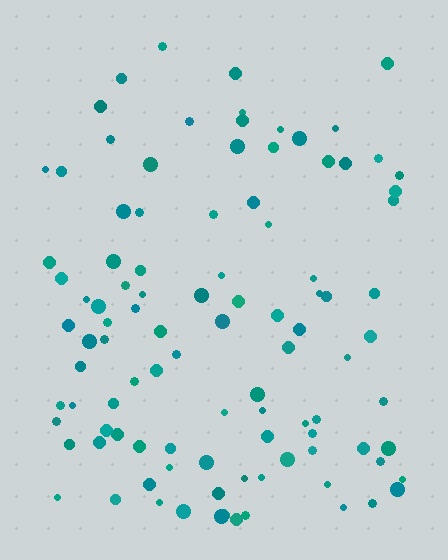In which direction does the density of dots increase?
From top to bottom, with the bottom side densest.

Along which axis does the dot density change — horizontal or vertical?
Vertical.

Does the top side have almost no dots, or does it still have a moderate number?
Still a moderate number, just noticeably fewer than the bottom.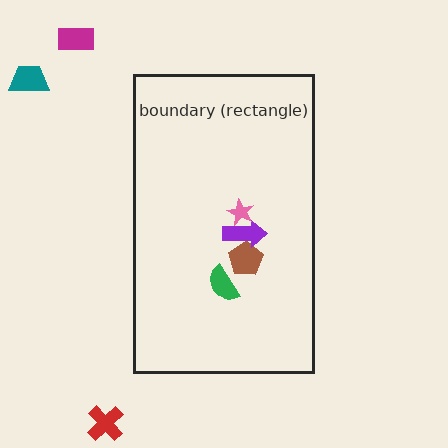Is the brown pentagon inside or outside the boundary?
Inside.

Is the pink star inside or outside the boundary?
Inside.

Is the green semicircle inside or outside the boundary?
Inside.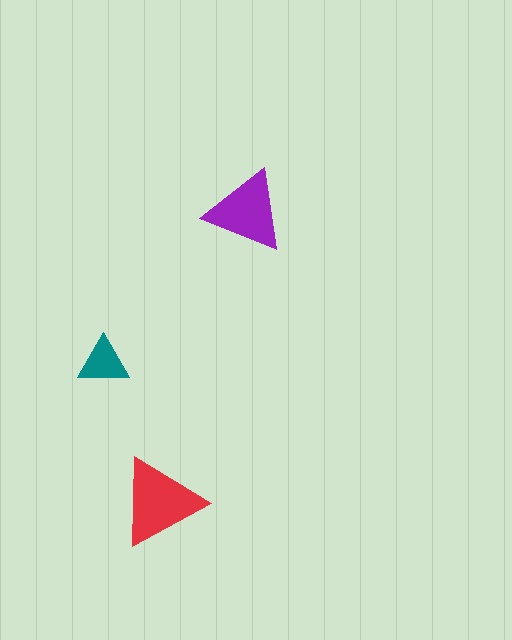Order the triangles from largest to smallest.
the red one, the purple one, the teal one.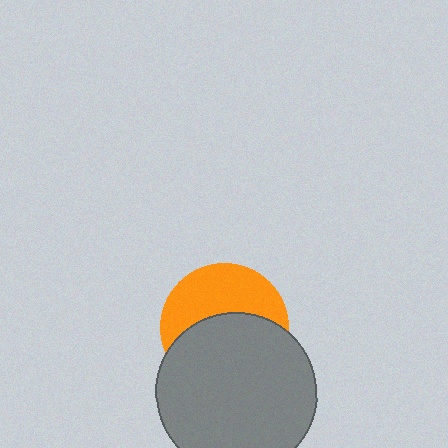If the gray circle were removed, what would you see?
You would see the complete orange circle.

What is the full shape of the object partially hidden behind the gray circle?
The partially hidden object is an orange circle.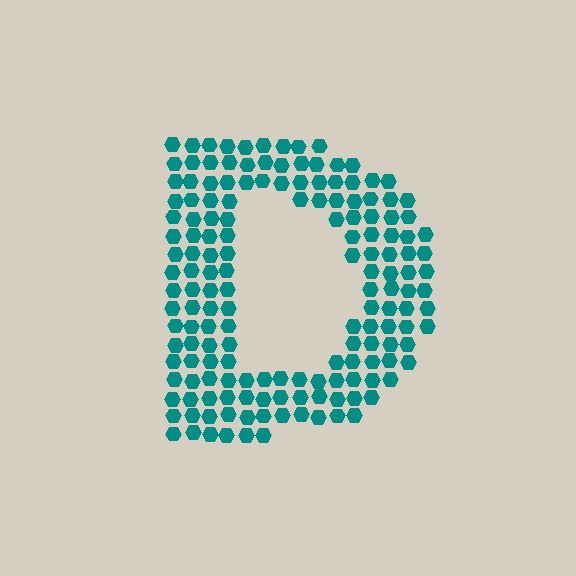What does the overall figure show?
The overall figure shows the letter D.